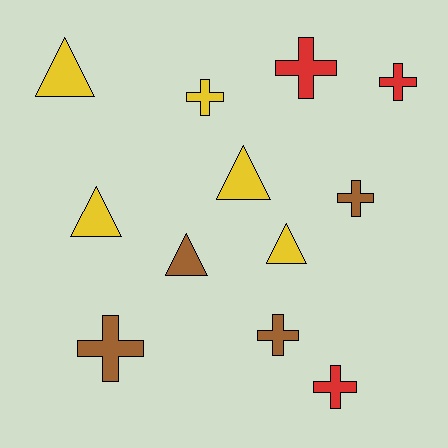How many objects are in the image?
There are 12 objects.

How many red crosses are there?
There are 3 red crosses.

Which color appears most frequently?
Yellow, with 5 objects.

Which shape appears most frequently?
Cross, with 7 objects.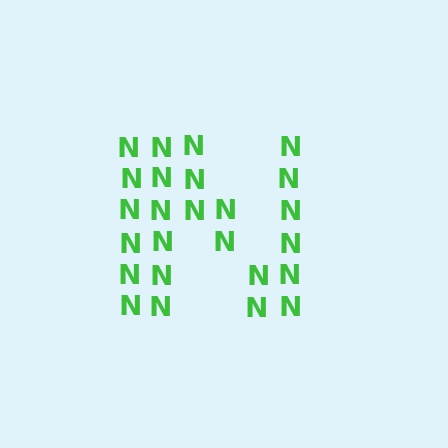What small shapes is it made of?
It is made of small letter N's.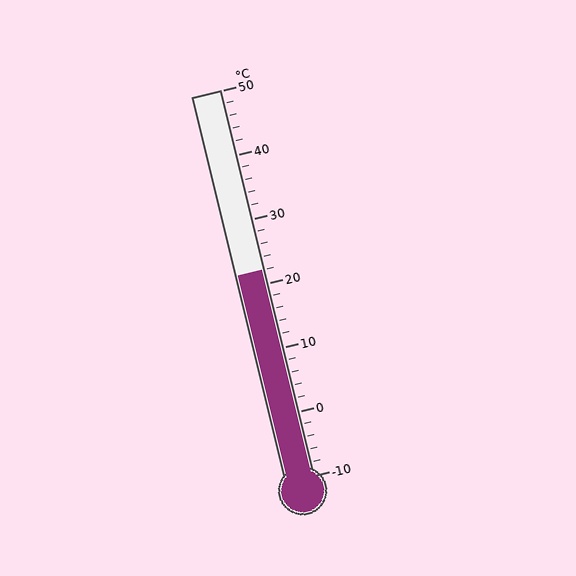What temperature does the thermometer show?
The thermometer shows approximately 22°C.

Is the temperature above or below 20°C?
The temperature is above 20°C.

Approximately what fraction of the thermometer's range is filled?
The thermometer is filled to approximately 55% of its range.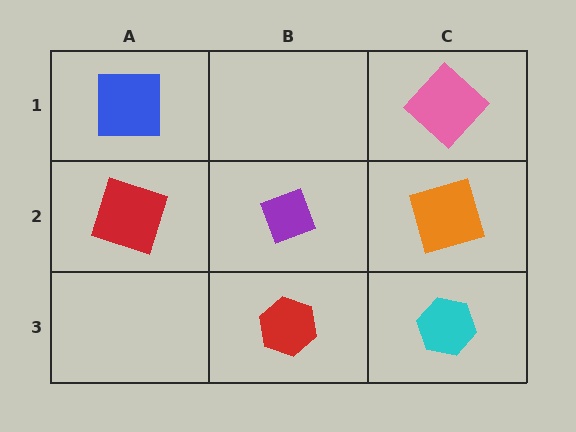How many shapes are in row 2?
3 shapes.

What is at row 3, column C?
A cyan hexagon.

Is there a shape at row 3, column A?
No, that cell is empty.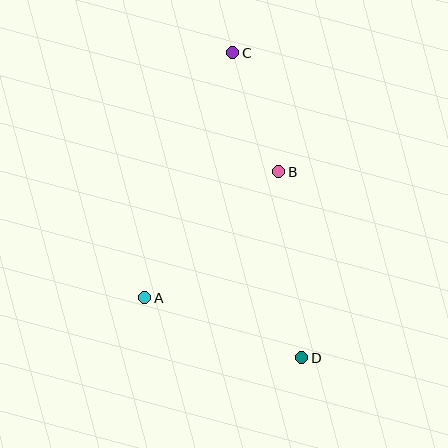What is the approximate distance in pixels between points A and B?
The distance between A and B is approximately 183 pixels.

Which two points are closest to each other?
Points B and C are closest to each other.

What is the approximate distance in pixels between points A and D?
The distance between A and D is approximately 168 pixels.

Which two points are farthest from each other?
Points C and D are farthest from each other.